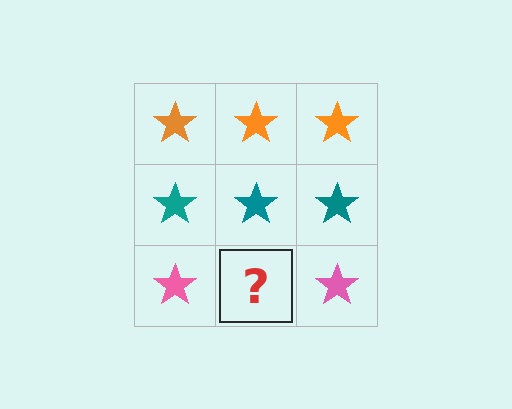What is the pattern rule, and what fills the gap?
The rule is that each row has a consistent color. The gap should be filled with a pink star.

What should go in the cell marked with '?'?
The missing cell should contain a pink star.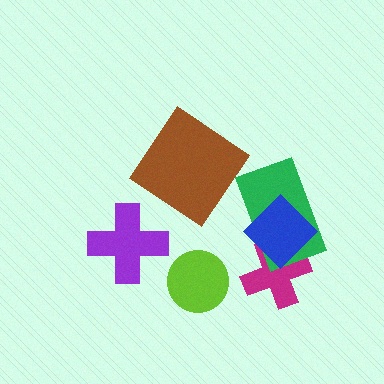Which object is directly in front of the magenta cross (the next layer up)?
The green rectangle is directly in front of the magenta cross.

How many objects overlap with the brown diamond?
0 objects overlap with the brown diamond.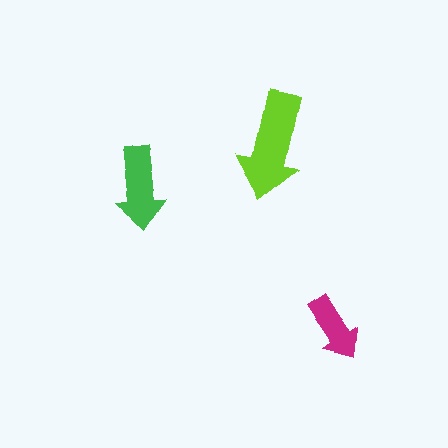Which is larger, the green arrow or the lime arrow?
The lime one.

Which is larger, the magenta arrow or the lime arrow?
The lime one.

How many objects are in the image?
There are 3 objects in the image.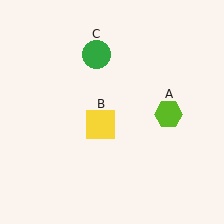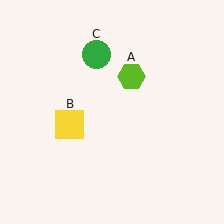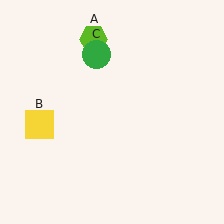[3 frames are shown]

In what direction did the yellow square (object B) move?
The yellow square (object B) moved left.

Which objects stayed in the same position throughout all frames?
Green circle (object C) remained stationary.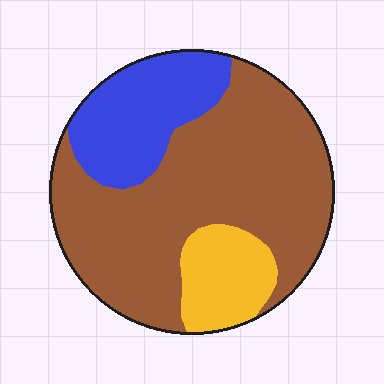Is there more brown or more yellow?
Brown.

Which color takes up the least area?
Yellow, at roughly 15%.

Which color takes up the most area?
Brown, at roughly 65%.